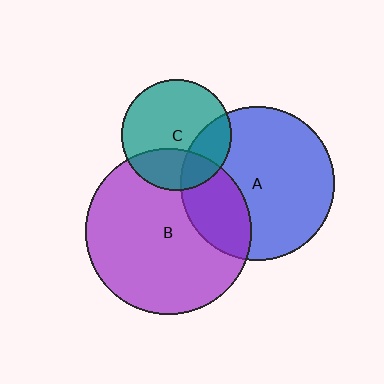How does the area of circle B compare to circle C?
Approximately 2.2 times.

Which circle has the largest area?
Circle B (purple).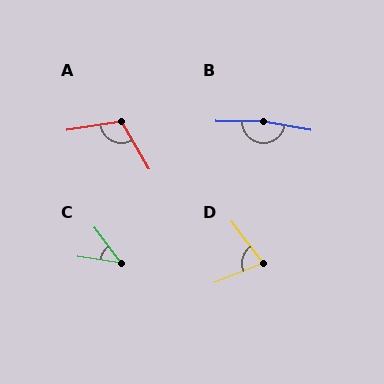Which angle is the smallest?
C, at approximately 45 degrees.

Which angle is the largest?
B, at approximately 170 degrees.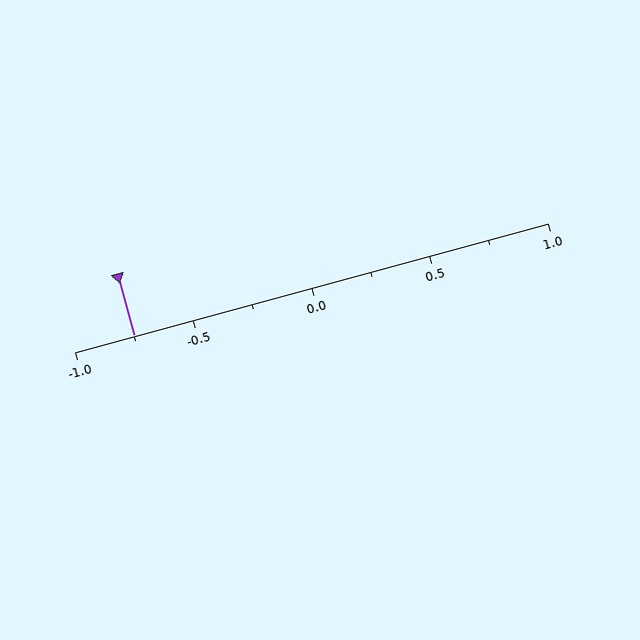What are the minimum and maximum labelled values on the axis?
The axis runs from -1.0 to 1.0.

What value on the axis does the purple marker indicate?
The marker indicates approximately -0.75.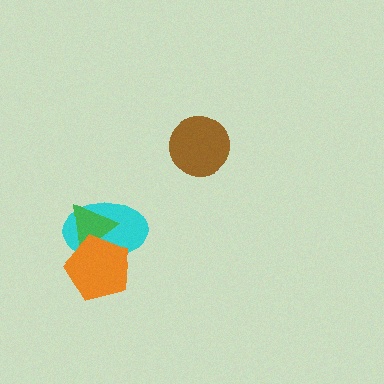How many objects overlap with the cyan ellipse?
2 objects overlap with the cyan ellipse.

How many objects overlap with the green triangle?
2 objects overlap with the green triangle.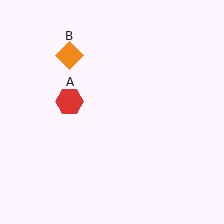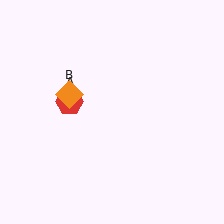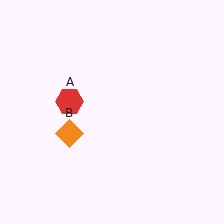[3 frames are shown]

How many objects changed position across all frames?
1 object changed position: orange diamond (object B).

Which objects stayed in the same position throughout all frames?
Red hexagon (object A) remained stationary.